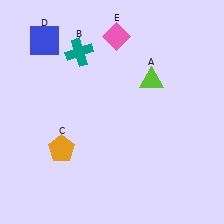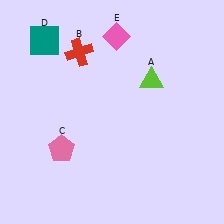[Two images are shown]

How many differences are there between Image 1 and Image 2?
There are 3 differences between the two images.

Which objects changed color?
B changed from teal to red. C changed from orange to pink. D changed from blue to teal.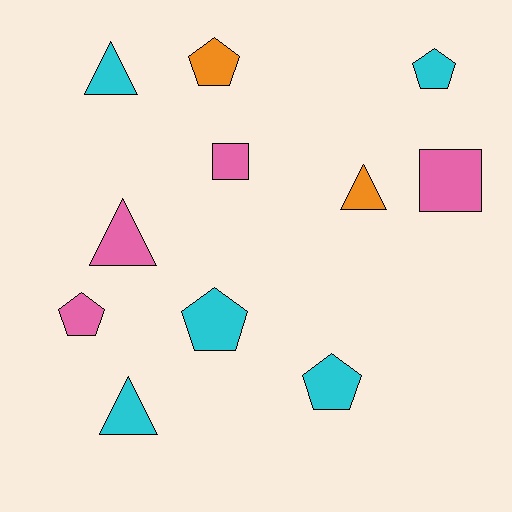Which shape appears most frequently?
Pentagon, with 5 objects.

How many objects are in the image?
There are 11 objects.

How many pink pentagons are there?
There is 1 pink pentagon.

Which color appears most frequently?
Cyan, with 5 objects.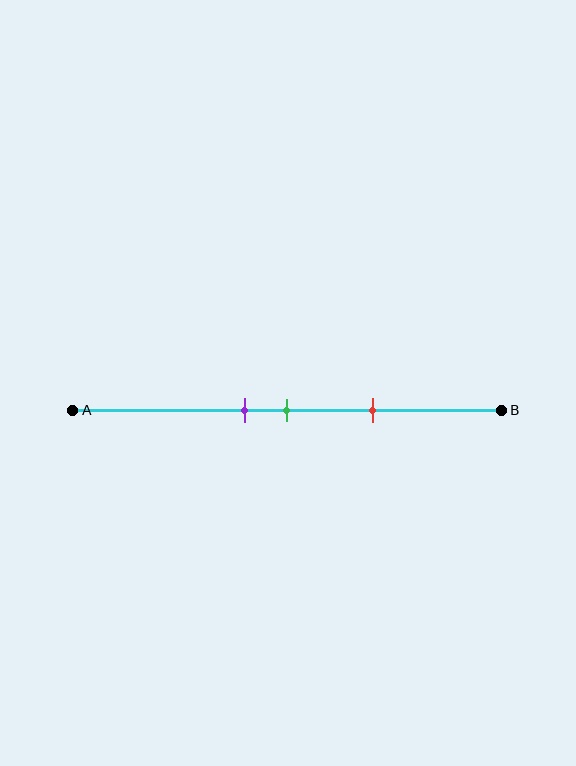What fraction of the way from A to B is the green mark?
The green mark is approximately 50% (0.5) of the way from A to B.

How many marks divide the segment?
There are 3 marks dividing the segment.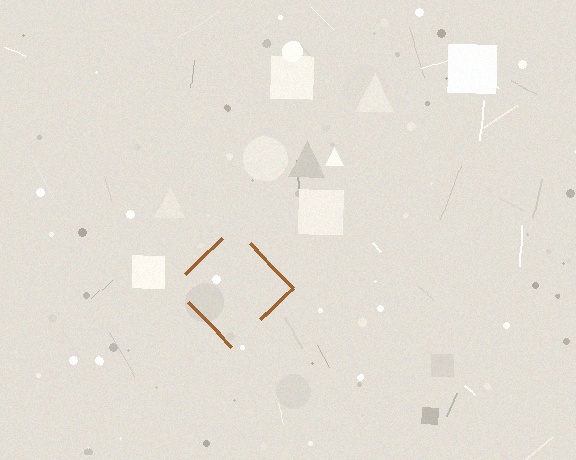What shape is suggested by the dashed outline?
The dashed outline suggests a diamond.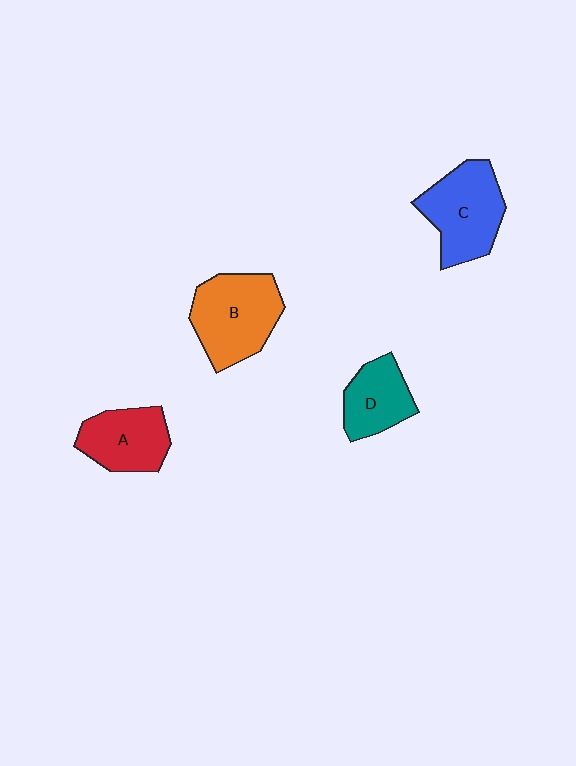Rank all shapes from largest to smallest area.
From largest to smallest: B (orange), C (blue), A (red), D (teal).